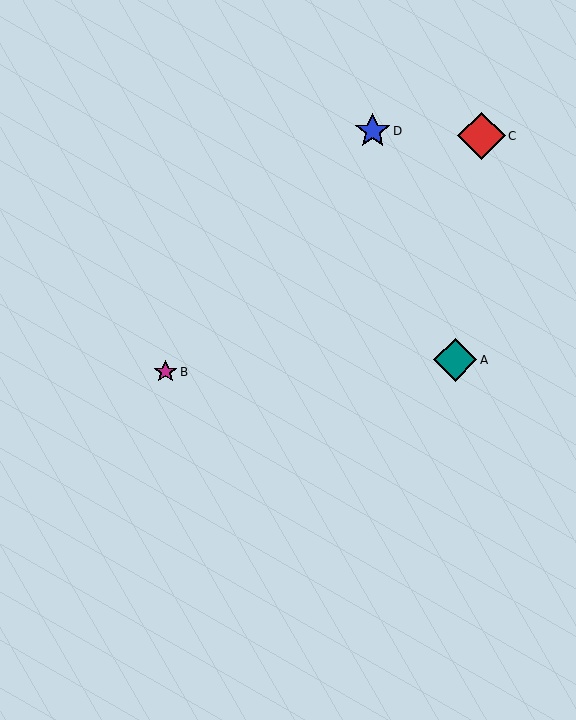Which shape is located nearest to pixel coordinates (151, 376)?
The magenta star (labeled B) at (166, 372) is nearest to that location.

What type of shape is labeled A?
Shape A is a teal diamond.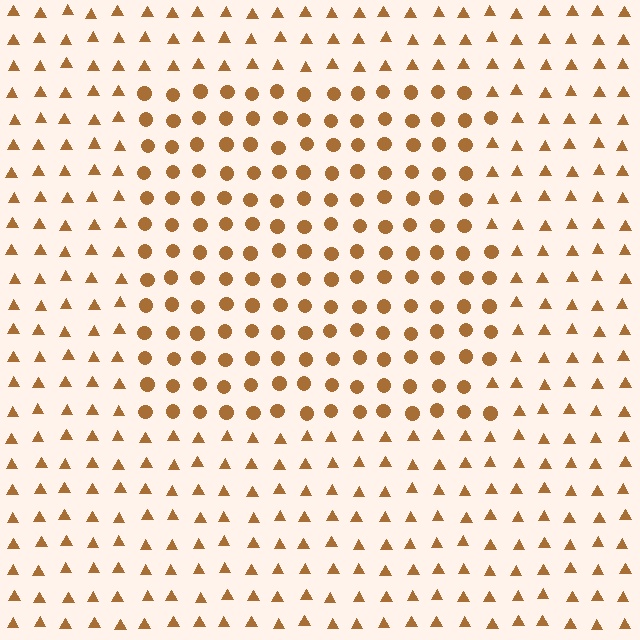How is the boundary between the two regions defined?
The boundary is defined by a change in element shape: circles inside vs. triangles outside. All elements share the same color and spacing.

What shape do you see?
I see a rectangle.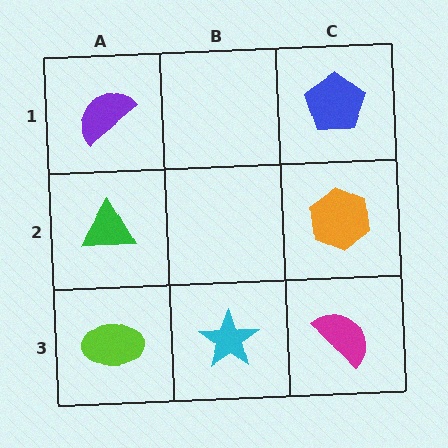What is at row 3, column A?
A lime ellipse.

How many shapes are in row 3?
3 shapes.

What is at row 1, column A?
A purple semicircle.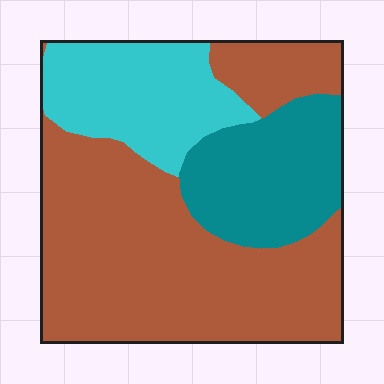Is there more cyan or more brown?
Brown.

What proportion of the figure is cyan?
Cyan takes up between a sixth and a third of the figure.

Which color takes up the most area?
Brown, at roughly 60%.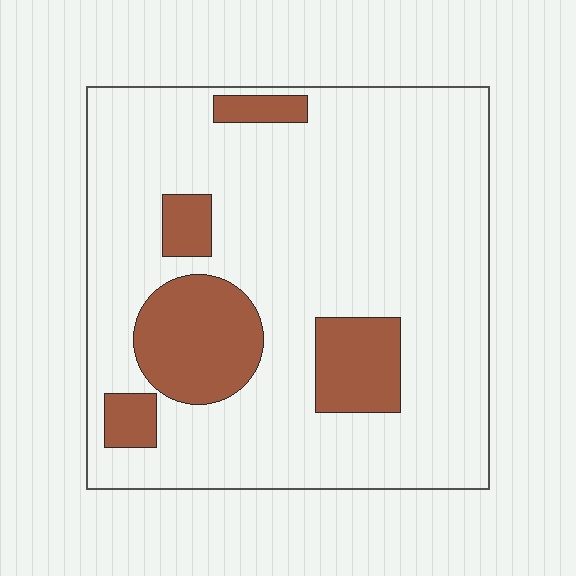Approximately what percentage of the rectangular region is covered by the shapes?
Approximately 20%.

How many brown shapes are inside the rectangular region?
5.